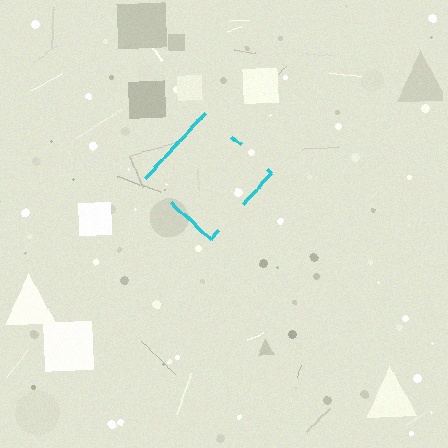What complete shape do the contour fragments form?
The contour fragments form a diamond.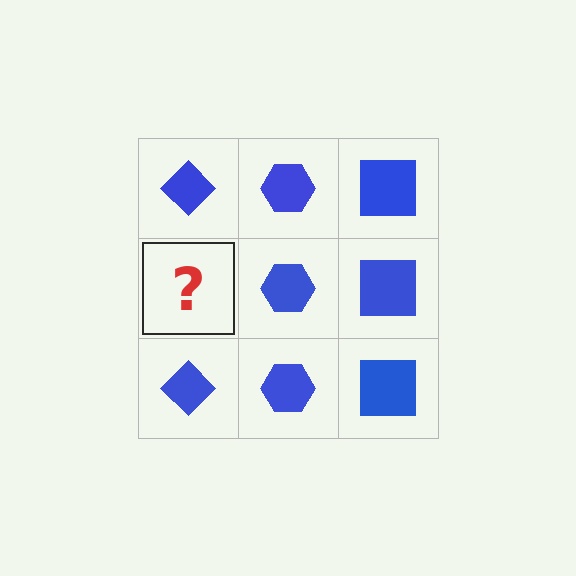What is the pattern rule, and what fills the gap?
The rule is that each column has a consistent shape. The gap should be filled with a blue diamond.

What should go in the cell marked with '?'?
The missing cell should contain a blue diamond.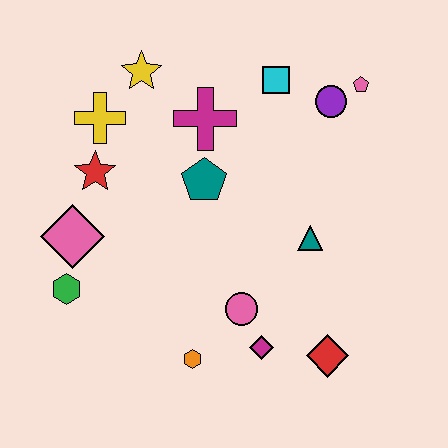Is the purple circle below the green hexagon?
No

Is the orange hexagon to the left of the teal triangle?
Yes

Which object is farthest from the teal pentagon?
The red diamond is farthest from the teal pentagon.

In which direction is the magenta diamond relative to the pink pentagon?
The magenta diamond is below the pink pentagon.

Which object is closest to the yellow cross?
The red star is closest to the yellow cross.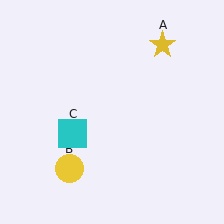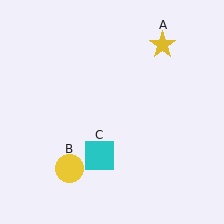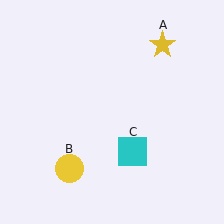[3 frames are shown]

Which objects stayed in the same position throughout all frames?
Yellow star (object A) and yellow circle (object B) remained stationary.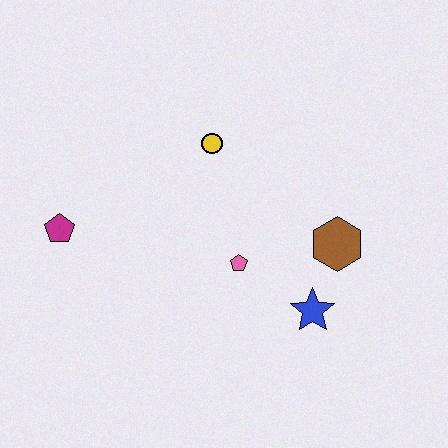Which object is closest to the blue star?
The brown hexagon is closest to the blue star.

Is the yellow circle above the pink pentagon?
Yes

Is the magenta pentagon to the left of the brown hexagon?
Yes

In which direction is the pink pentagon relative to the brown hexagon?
The pink pentagon is to the left of the brown hexagon.